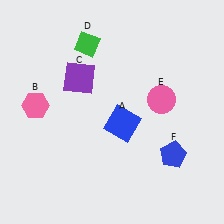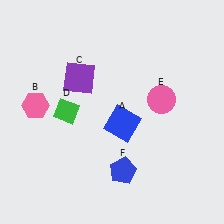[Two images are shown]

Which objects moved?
The objects that moved are: the green diamond (D), the blue pentagon (F).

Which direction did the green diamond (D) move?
The green diamond (D) moved down.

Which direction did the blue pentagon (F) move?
The blue pentagon (F) moved left.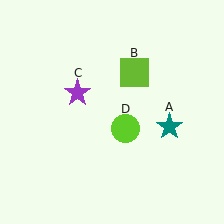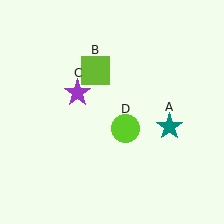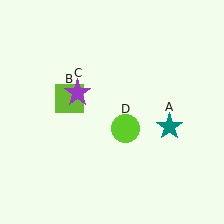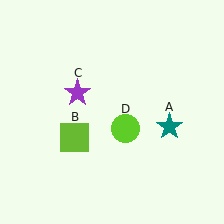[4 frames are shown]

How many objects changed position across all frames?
1 object changed position: lime square (object B).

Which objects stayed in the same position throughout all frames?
Teal star (object A) and purple star (object C) and lime circle (object D) remained stationary.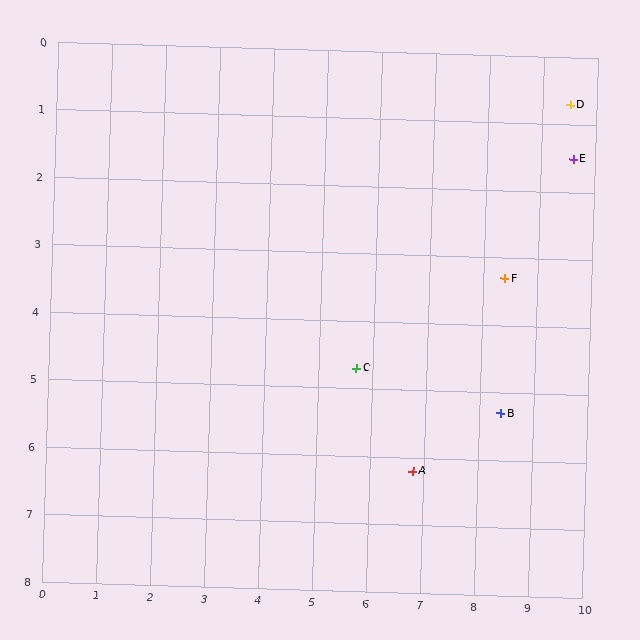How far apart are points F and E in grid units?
Points F and E are about 2.2 grid units apart.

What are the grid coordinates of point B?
Point B is at approximately (8.4, 5.3).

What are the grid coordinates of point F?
Point F is at approximately (8.4, 3.3).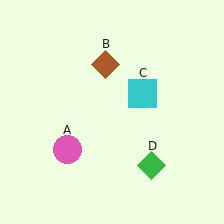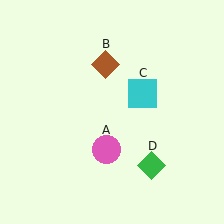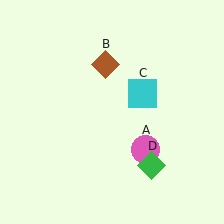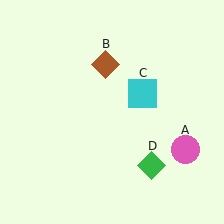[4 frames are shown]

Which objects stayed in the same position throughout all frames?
Brown diamond (object B) and cyan square (object C) and green diamond (object D) remained stationary.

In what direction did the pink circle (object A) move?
The pink circle (object A) moved right.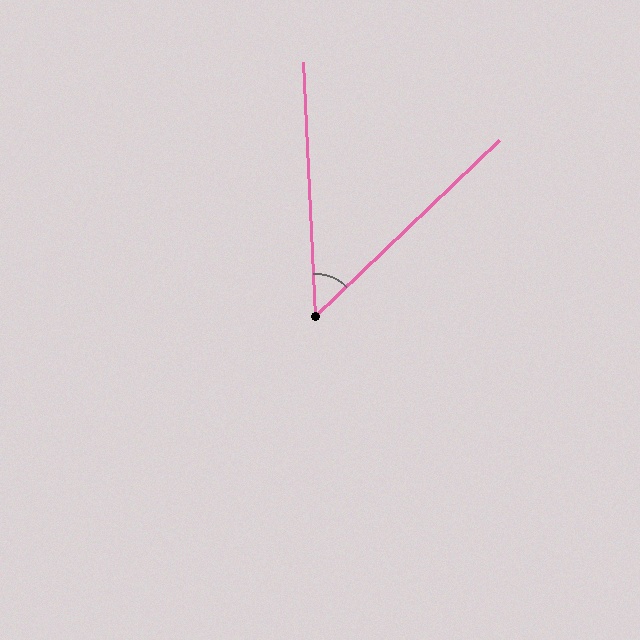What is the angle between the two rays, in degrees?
Approximately 49 degrees.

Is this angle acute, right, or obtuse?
It is acute.